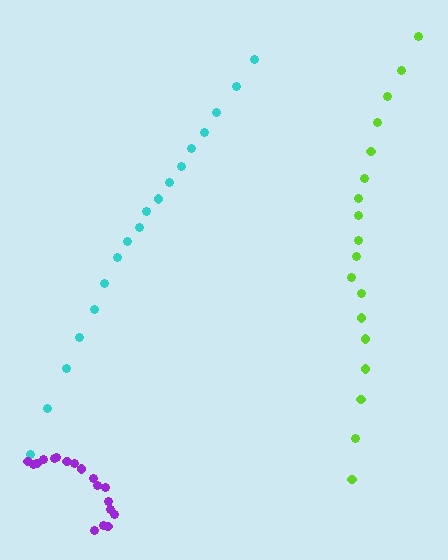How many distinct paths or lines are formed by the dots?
There are 3 distinct paths.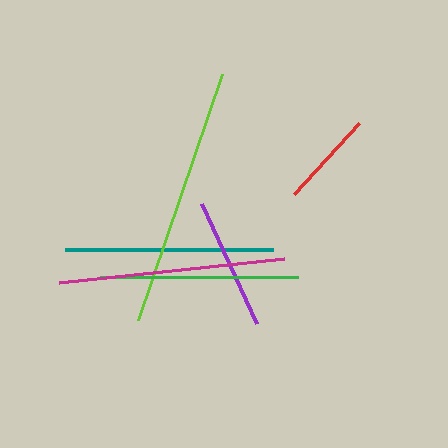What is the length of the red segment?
The red segment is approximately 97 pixels long.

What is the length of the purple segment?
The purple segment is approximately 132 pixels long.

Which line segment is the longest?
The lime line is the longest at approximately 260 pixels.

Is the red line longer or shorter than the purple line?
The purple line is longer than the red line.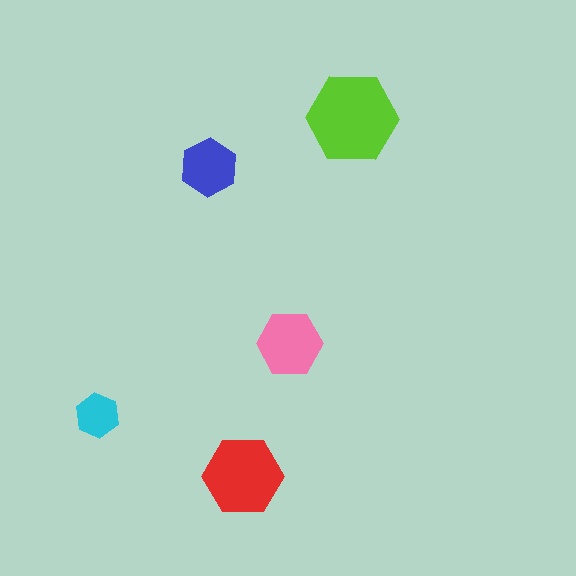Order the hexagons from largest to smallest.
the lime one, the red one, the pink one, the blue one, the cyan one.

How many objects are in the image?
There are 5 objects in the image.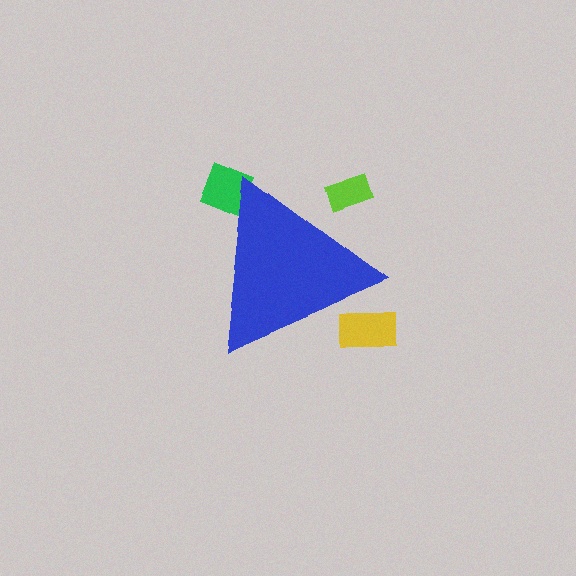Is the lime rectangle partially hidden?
Yes, the lime rectangle is partially hidden behind the blue triangle.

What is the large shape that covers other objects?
A blue triangle.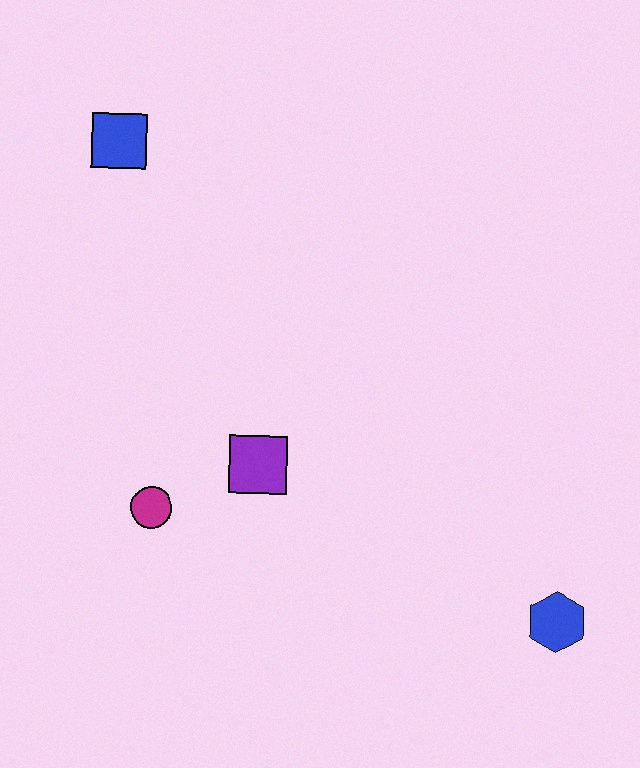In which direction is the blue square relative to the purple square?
The blue square is above the purple square.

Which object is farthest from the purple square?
The blue square is farthest from the purple square.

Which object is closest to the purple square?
The magenta circle is closest to the purple square.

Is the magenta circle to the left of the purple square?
Yes